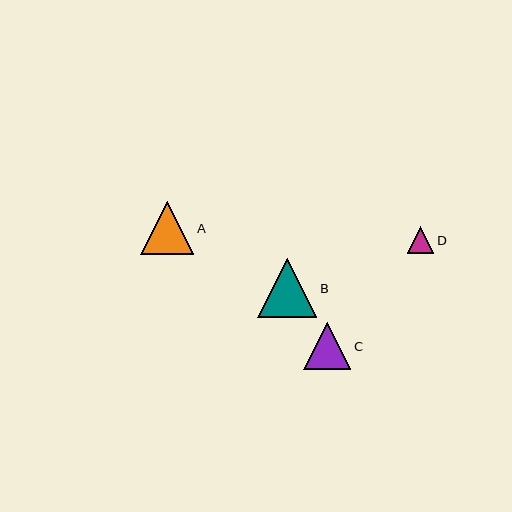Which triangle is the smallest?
Triangle D is the smallest with a size of approximately 27 pixels.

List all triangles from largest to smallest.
From largest to smallest: B, A, C, D.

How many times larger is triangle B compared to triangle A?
Triangle B is approximately 1.1 times the size of triangle A.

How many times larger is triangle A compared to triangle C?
Triangle A is approximately 1.1 times the size of triangle C.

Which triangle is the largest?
Triangle B is the largest with a size of approximately 60 pixels.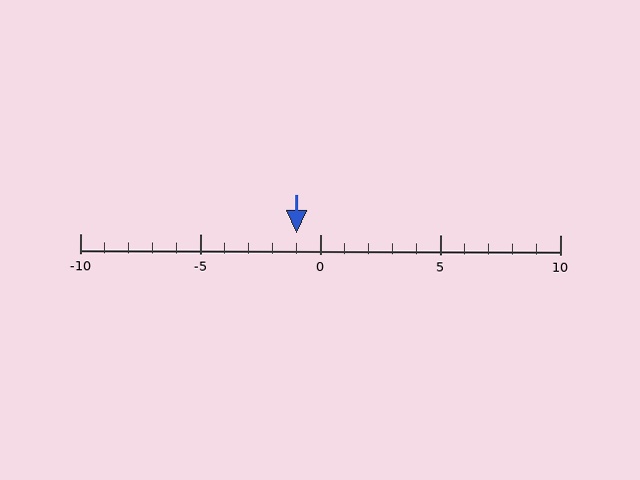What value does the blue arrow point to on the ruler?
The blue arrow points to approximately -1.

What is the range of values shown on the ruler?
The ruler shows values from -10 to 10.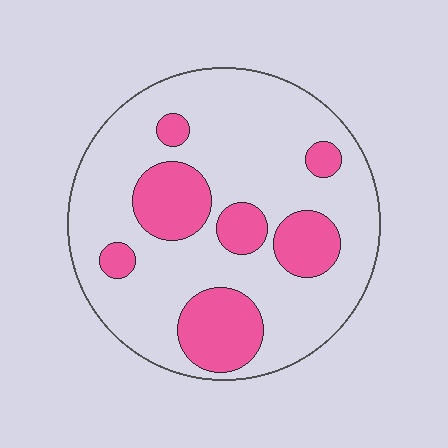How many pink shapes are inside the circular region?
7.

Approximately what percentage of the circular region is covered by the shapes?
Approximately 25%.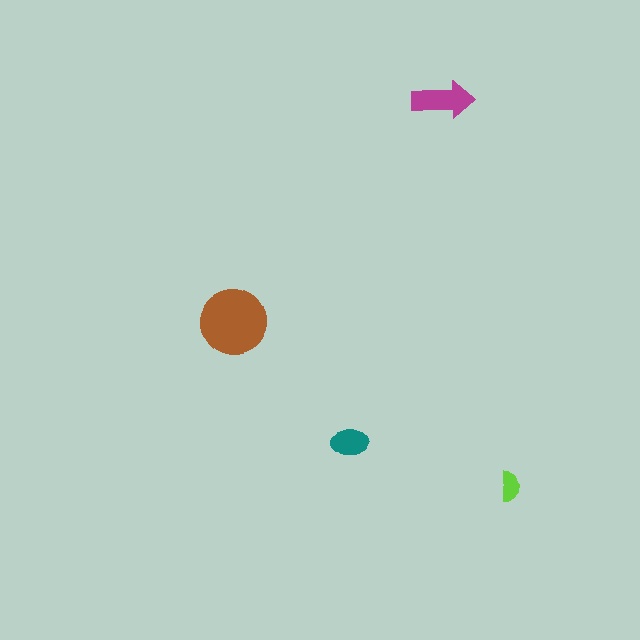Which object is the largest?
The brown circle.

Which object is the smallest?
The lime semicircle.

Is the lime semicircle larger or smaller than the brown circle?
Smaller.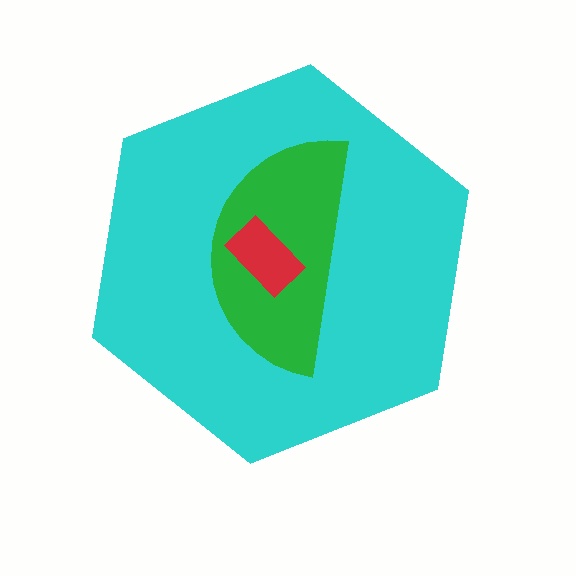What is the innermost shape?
The red rectangle.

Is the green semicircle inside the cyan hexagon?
Yes.